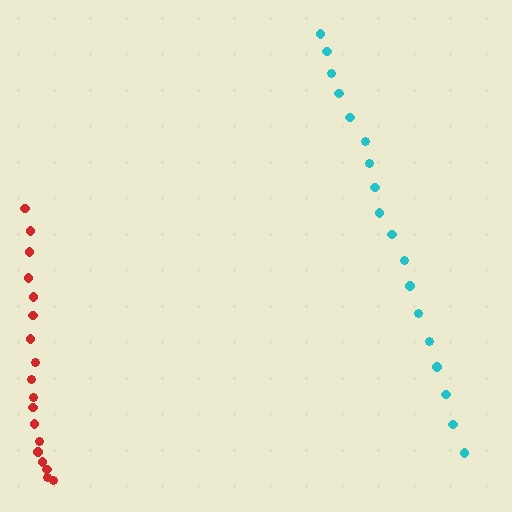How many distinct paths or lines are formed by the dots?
There are 2 distinct paths.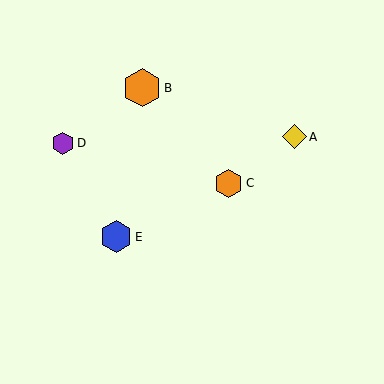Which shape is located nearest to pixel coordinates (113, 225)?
The blue hexagon (labeled E) at (116, 237) is nearest to that location.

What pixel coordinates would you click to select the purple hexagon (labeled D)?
Click at (63, 143) to select the purple hexagon D.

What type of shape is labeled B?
Shape B is an orange hexagon.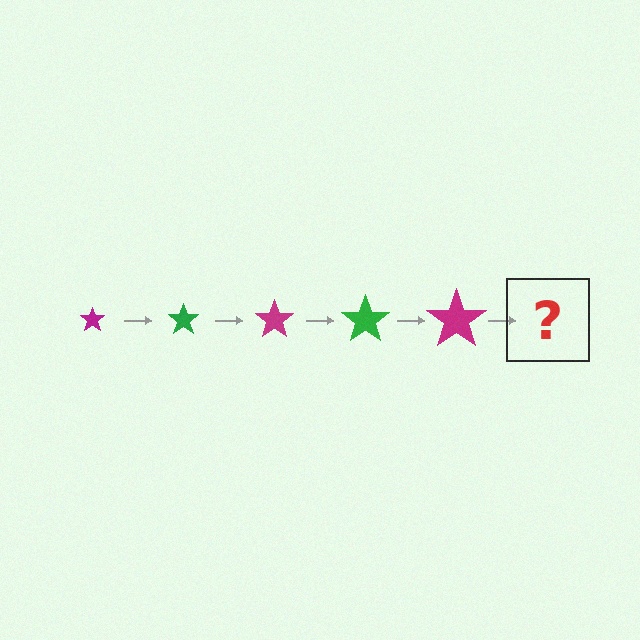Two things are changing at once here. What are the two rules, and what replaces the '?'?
The two rules are that the star grows larger each step and the color cycles through magenta and green. The '?' should be a green star, larger than the previous one.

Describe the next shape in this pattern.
It should be a green star, larger than the previous one.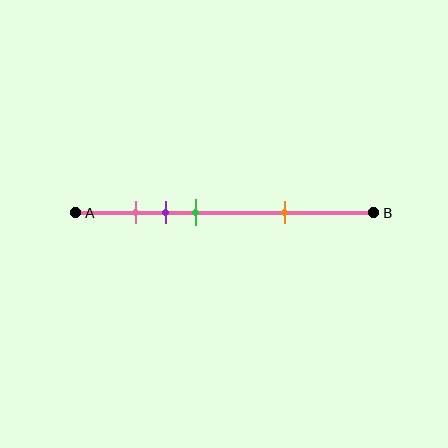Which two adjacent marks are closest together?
The pink and purple marks are the closest adjacent pair.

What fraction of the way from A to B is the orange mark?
The orange mark is approximately 70% (0.7) of the way from A to B.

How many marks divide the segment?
There are 4 marks dividing the segment.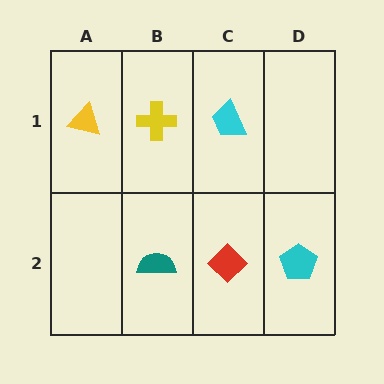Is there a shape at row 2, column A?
No, that cell is empty.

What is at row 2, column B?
A teal semicircle.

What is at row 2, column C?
A red diamond.